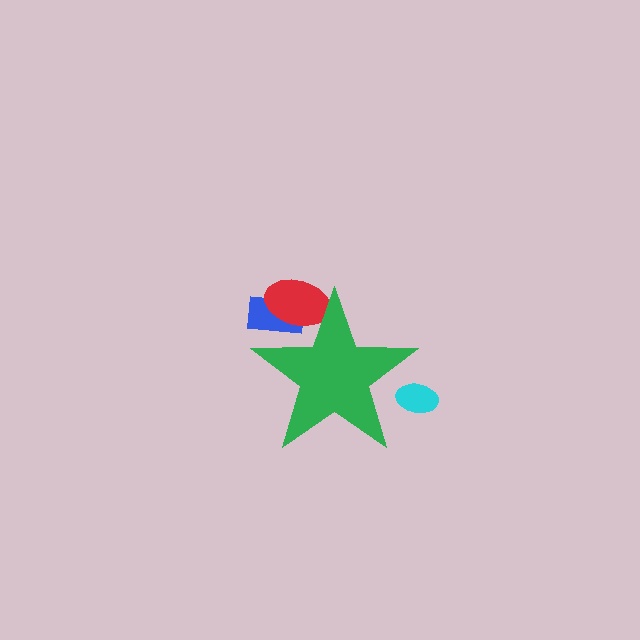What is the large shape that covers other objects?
A green star.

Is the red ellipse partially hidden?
Yes, the red ellipse is partially hidden behind the green star.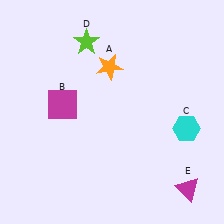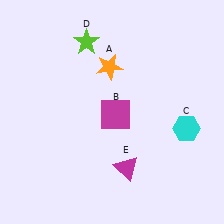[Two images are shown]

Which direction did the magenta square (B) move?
The magenta square (B) moved right.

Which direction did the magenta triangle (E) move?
The magenta triangle (E) moved left.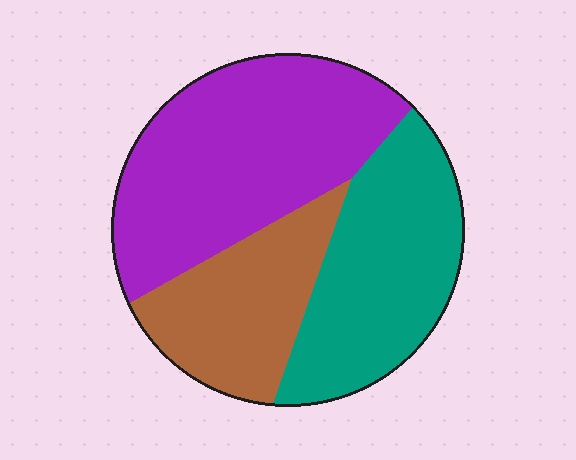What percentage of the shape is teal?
Teal covers 33% of the shape.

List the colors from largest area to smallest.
From largest to smallest: purple, teal, brown.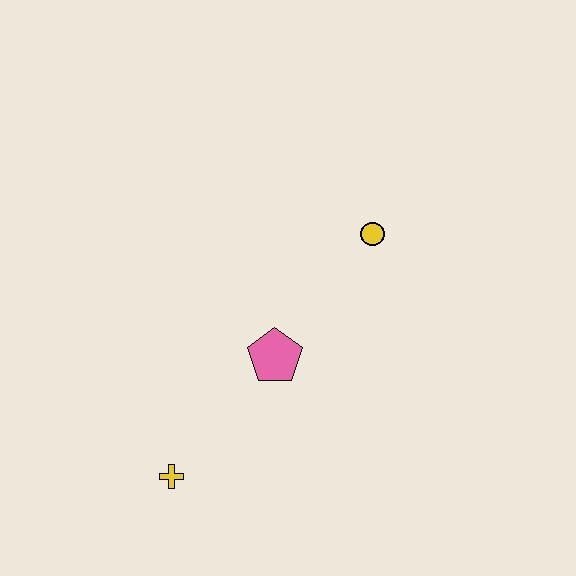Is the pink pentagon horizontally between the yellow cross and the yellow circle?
Yes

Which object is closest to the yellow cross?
The pink pentagon is closest to the yellow cross.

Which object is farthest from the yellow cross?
The yellow circle is farthest from the yellow cross.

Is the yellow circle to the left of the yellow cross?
No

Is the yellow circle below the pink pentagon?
No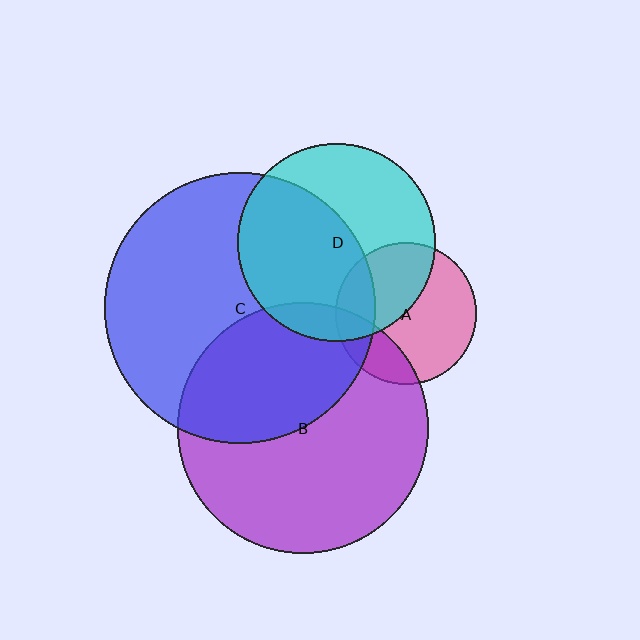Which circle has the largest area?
Circle C (blue).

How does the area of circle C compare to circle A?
Approximately 3.7 times.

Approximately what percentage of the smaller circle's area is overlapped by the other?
Approximately 40%.